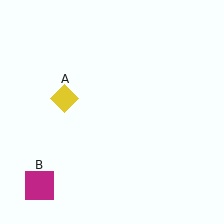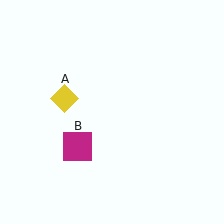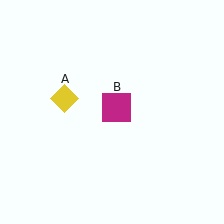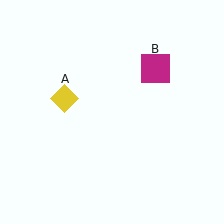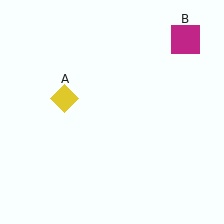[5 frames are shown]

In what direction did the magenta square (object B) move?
The magenta square (object B) moved up and to the right.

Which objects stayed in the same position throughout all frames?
Yellow diamond (object A) remained stationary.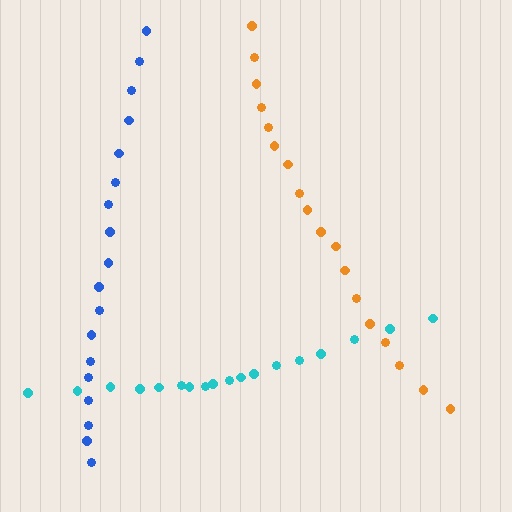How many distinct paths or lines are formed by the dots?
There are 3 distinct paths.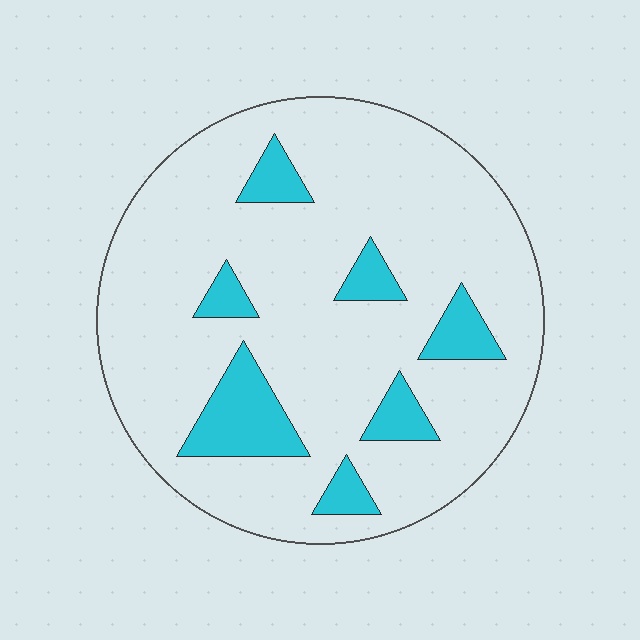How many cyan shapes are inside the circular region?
7.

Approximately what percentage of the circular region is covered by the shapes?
Approximately 15%.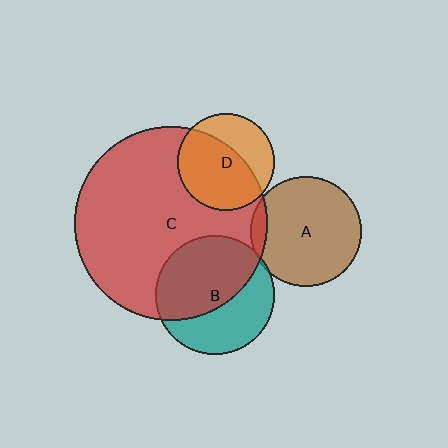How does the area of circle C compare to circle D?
Approximately 4.0 times.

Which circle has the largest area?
Circle C (red).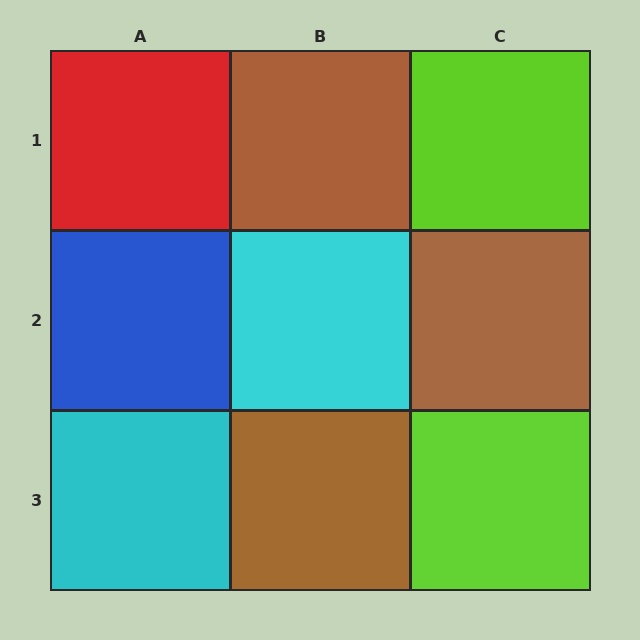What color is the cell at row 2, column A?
Blue.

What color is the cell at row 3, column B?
Brown.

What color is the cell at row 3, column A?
Cyan.